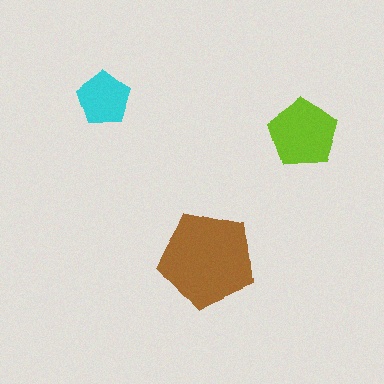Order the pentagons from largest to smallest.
the brown one, the lime one, the cyan one.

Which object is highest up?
The cyan pentagon is topmost.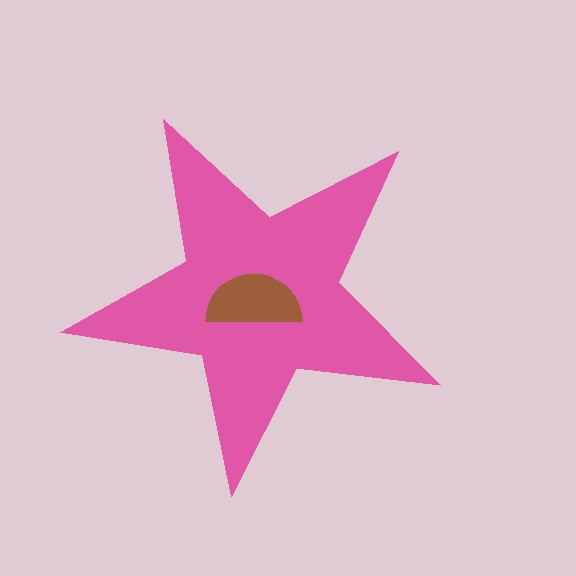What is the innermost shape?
The brown semicircle.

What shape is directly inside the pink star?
The brown semicircle.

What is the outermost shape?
The pink star.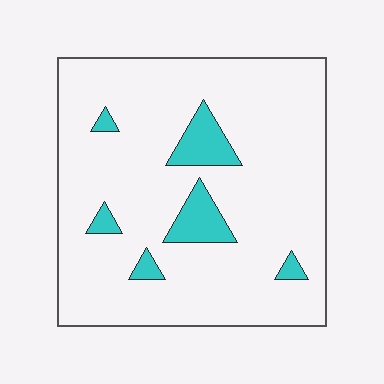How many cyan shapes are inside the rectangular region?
6.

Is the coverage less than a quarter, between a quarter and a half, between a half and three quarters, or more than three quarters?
Less than a quarter.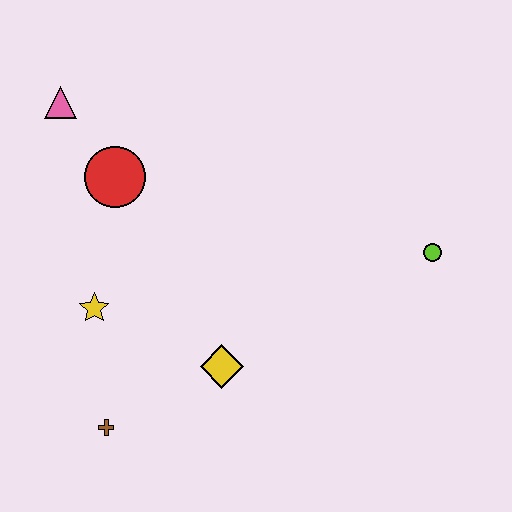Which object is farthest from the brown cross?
The lime circle is farthest from the brown cross.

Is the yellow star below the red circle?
Yes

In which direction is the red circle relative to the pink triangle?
The red circle is below the pink triangle.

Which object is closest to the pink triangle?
The red circle is closest to the pink triangle.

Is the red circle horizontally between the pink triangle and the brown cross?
No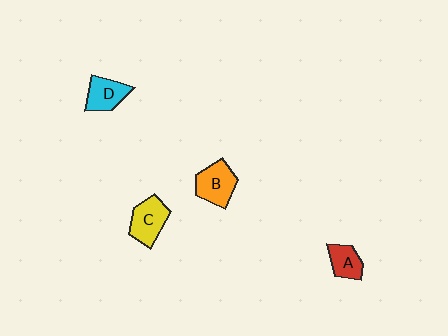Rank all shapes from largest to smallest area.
From largest to smallest: B (orange), C (yellow), D (cyan), A (red).